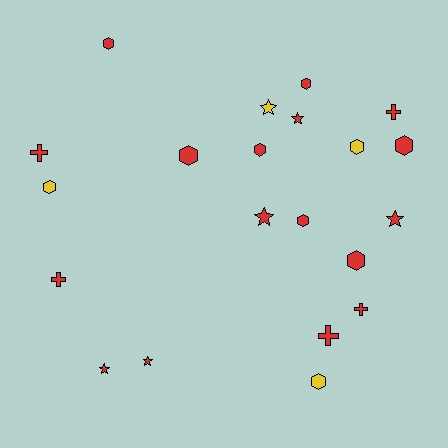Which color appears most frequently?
Red, with 17 objects.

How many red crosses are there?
There are 5 red crosses.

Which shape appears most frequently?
Hexagon, with 10 objects.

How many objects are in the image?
There are 21 objects.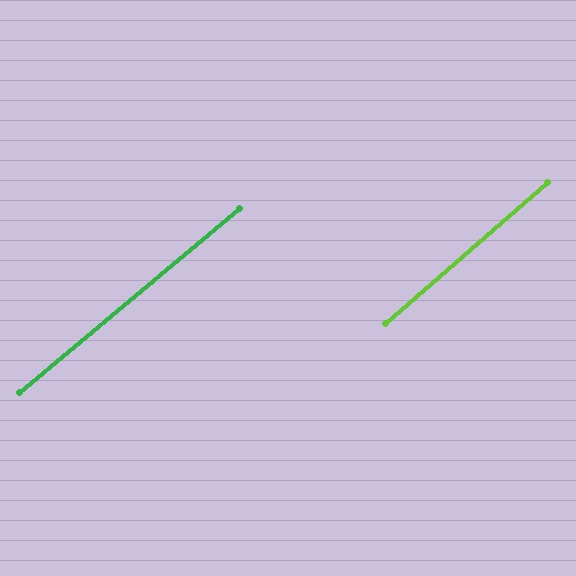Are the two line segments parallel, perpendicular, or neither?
Parallel — their directions differ by only 1.1°.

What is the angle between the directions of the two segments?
Approximately 1 degree.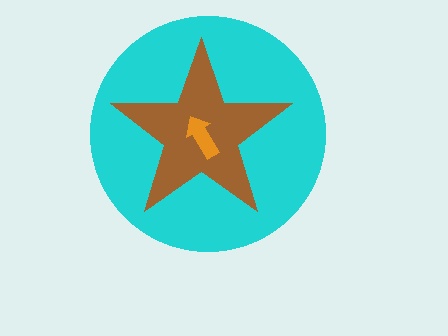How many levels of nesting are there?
3.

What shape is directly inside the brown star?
The orange arrow.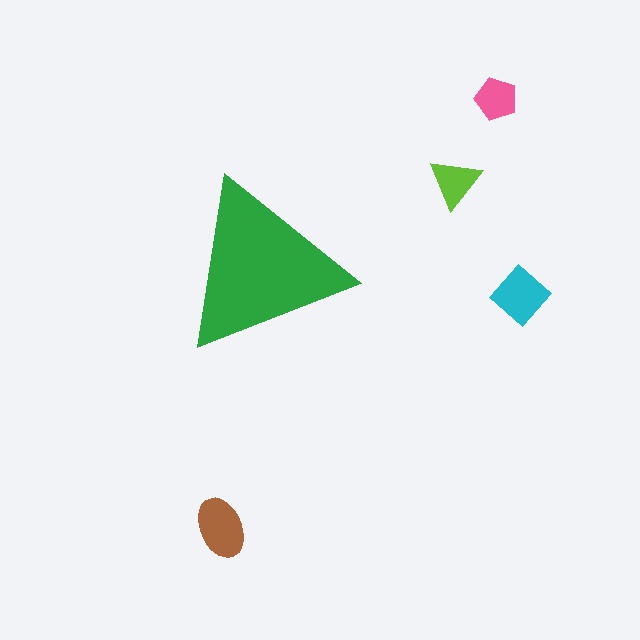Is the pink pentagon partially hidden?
No, the pink pentagon is fully visible.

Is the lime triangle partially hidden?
No, the lime triangle is fully visible.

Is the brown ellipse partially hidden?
No, the brown ellipse is fully visible.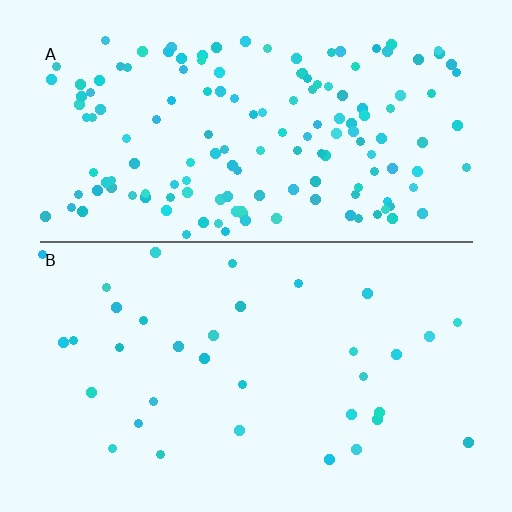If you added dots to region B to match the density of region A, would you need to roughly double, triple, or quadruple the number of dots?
Approximately quadruple.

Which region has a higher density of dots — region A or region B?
A (the top).